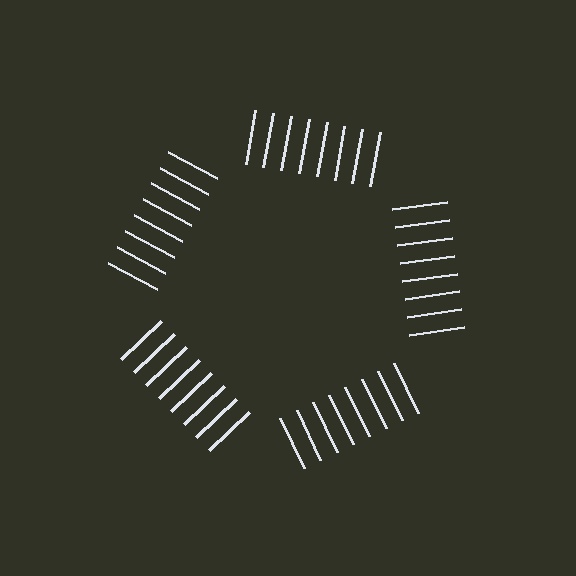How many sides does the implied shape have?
5 sides — the line-ends trace a pentagon.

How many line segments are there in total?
40 — 8 along each of the 5 edges.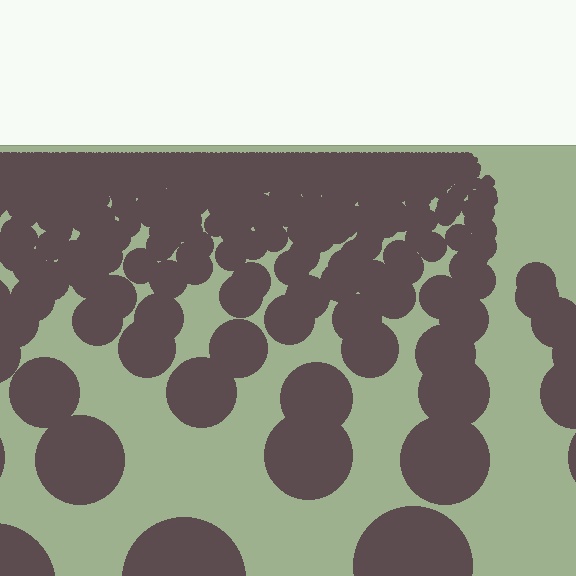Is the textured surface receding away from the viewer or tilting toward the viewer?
The surface is receding away from the viewer. Texture elements get smaller and denser toward the top.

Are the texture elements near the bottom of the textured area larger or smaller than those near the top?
Larger. Near the bottom, elements are closer to the viewer and appear at a bigger on-screen size.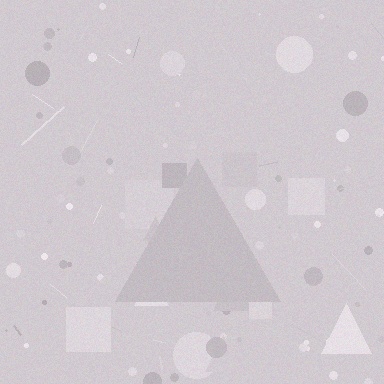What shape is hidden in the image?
A triangle is hidden in the image.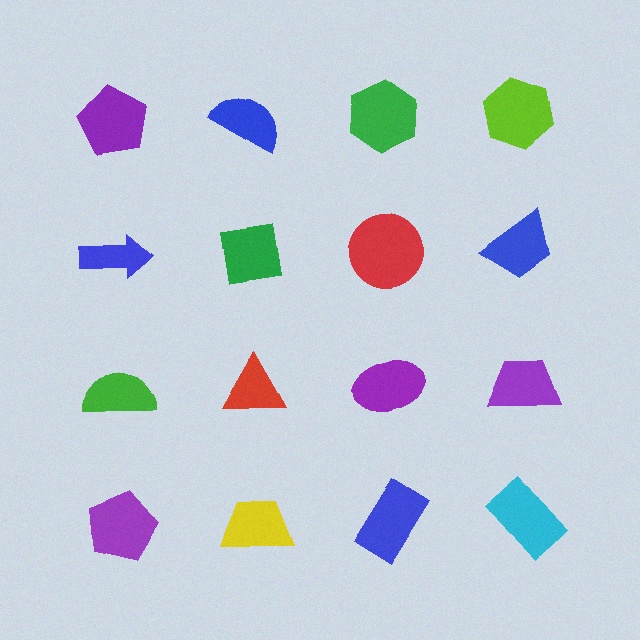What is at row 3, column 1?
A green semicircle.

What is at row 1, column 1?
A purple pentagon.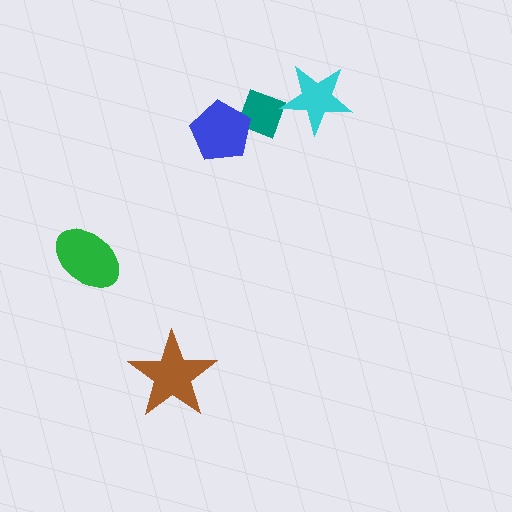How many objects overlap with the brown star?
0 objects overlap with the brown star.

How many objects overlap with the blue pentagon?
1 object overlaps with the blue pentagon.